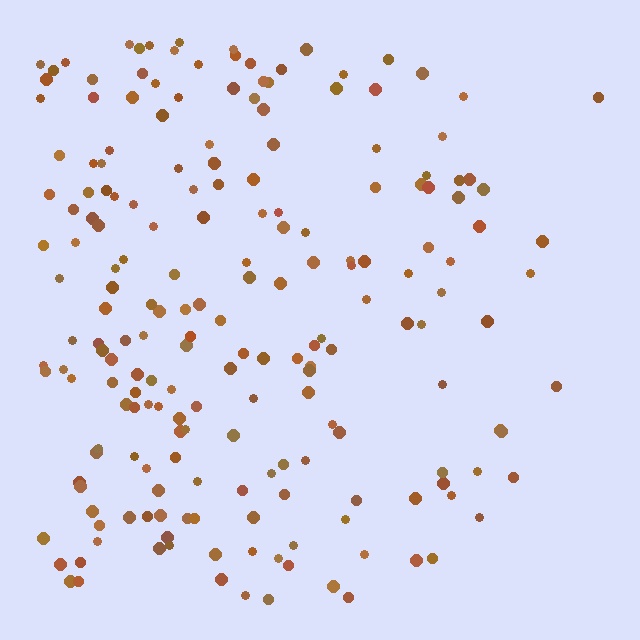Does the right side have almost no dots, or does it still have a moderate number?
Still a moderate number, just noticeably fewer than the left.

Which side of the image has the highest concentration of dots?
The left.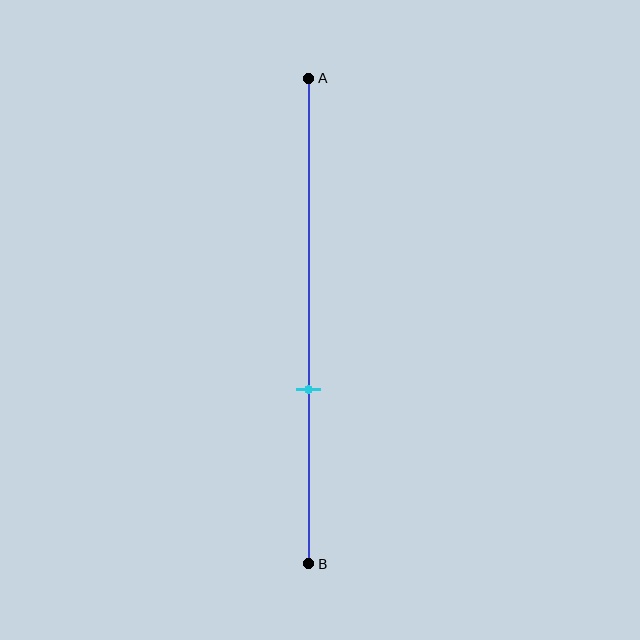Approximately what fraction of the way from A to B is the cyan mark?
The cyan mark is approximately 65% of the way from A to B.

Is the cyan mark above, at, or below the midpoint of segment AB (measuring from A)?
The cyan mark is below the midpoint of segment AB.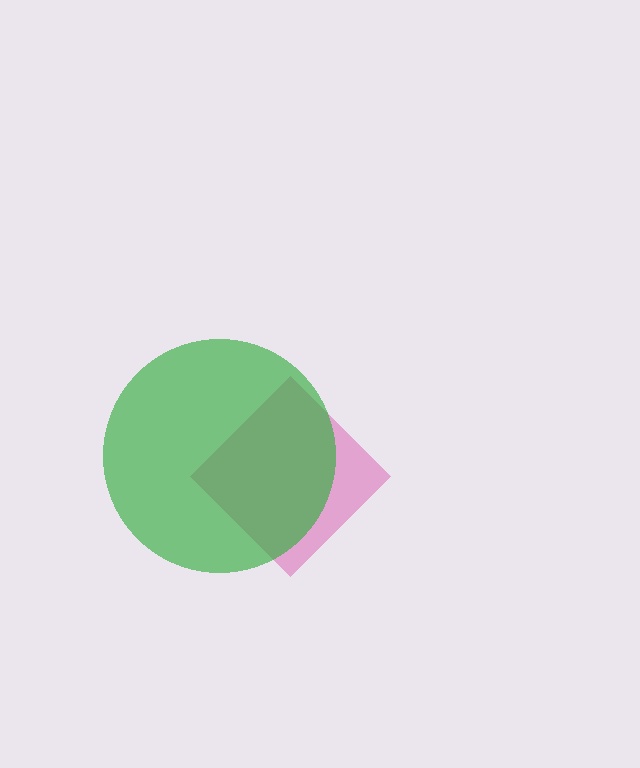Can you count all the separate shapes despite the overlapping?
Yes, there are 2 separate shapes.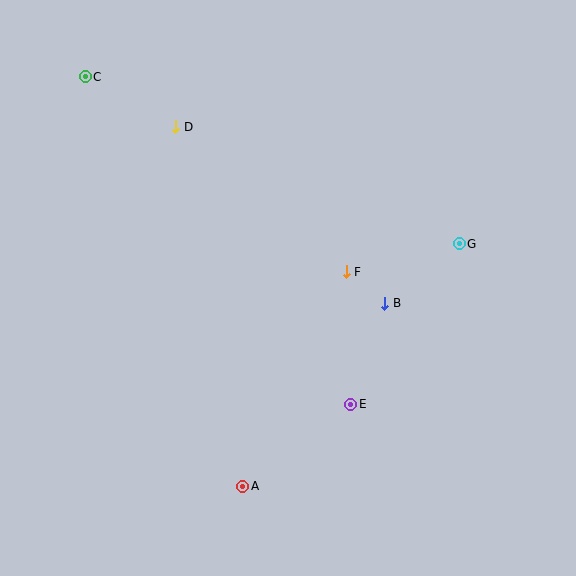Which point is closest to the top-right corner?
Point G is closest to the top-right corner.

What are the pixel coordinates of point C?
Point C is at (85, 77).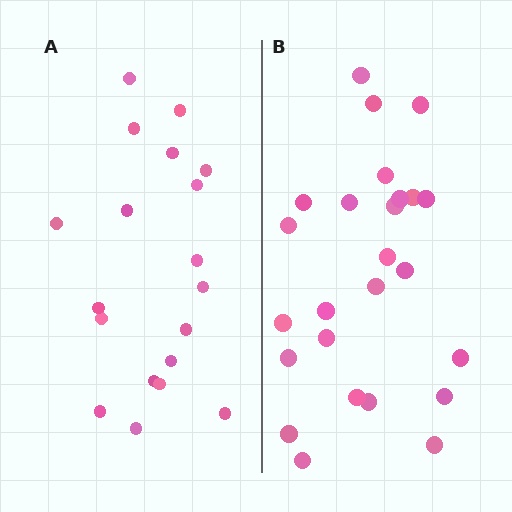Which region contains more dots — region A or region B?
Region B (the right region) has more dots.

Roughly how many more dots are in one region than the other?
Region B has about 6 more dots than region A.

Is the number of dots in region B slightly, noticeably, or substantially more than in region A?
Region B has noticeably more, but not dramatically so. The ratio is roughly 1.3 to 1.